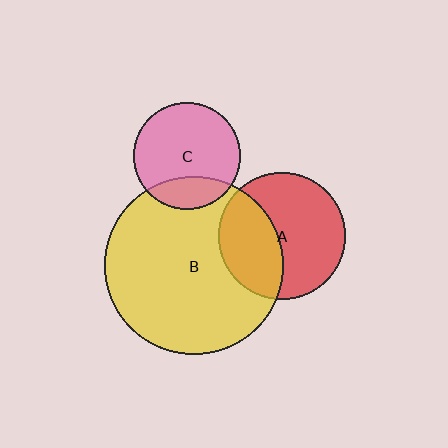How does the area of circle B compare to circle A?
Approximately 2.0 times.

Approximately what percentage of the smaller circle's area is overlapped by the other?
Approximately 20%.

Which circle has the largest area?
Circle B (yellow).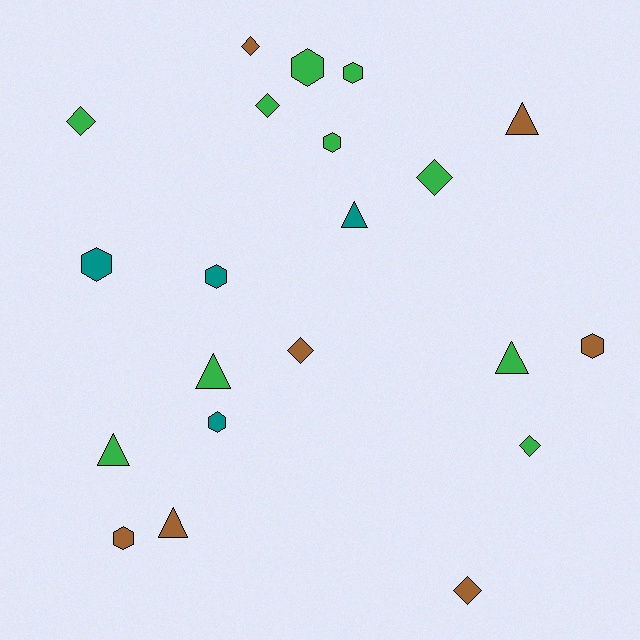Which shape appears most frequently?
Hexagon, with 8 objects.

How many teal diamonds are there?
There are no teal diamonds.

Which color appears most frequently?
Green, with 10 objects.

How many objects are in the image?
There are 21 objects.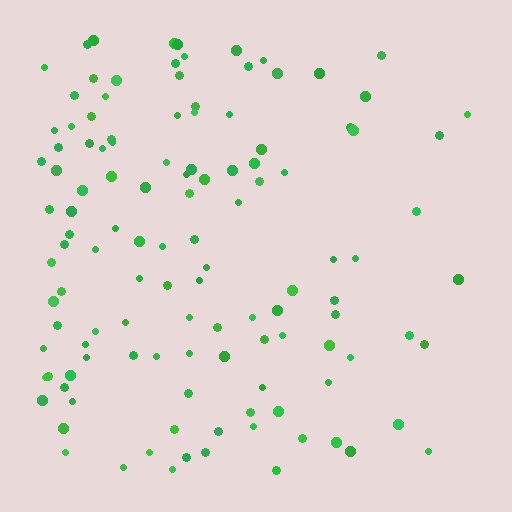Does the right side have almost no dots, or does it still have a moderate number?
Still a moderate number, just noticeably fewer than the left.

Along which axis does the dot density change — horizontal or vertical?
Horizontal.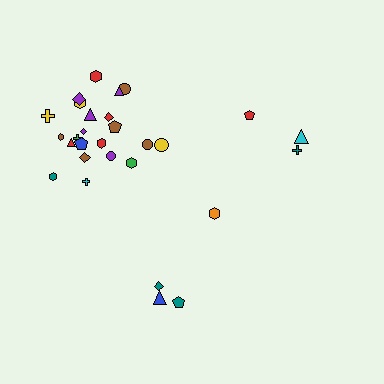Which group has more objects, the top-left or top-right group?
The top-left group.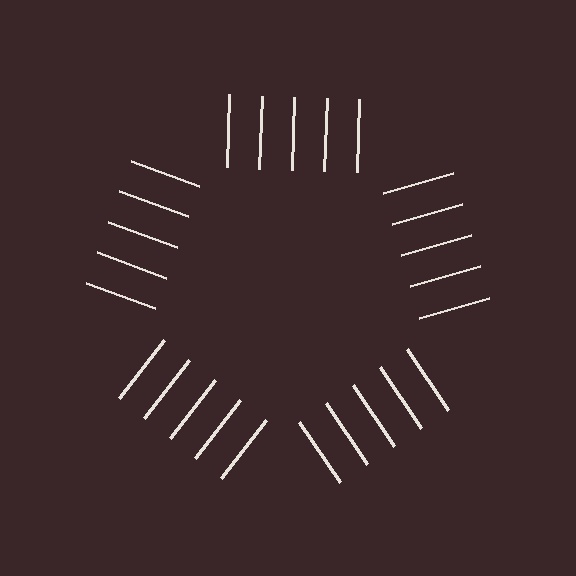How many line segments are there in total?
25 — 5 along each of the 5 edges.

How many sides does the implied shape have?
5 sides — the line-ends trace a pentagon.